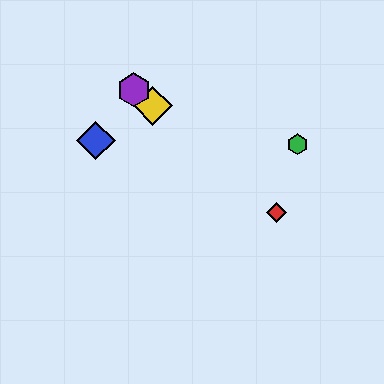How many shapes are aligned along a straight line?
3 shapes (the red diamond, the yellow diamond, the purple hexagon) are aligned along a straight line.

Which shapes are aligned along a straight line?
The red diamond, the yellow diamond, the purple hexagon are aligned along a straight line.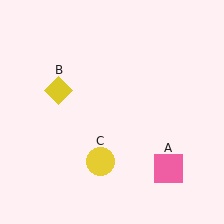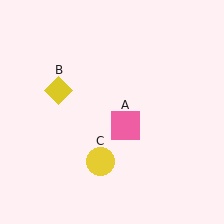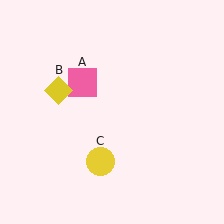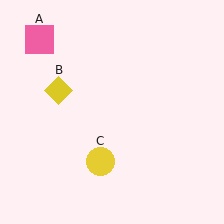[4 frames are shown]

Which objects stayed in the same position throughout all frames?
Yellow diamond (object B) and yellow circle (object C) remained stationary.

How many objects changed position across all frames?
1 object changed position: pink square (object A).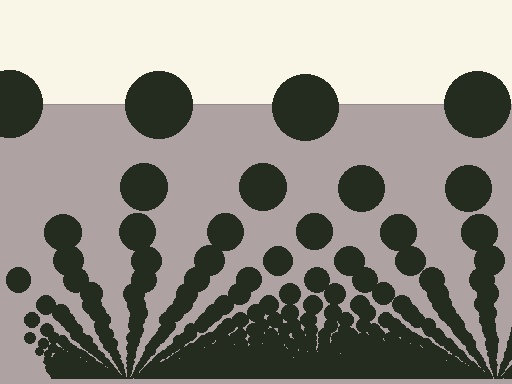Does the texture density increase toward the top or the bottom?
Density increases toward the bottom.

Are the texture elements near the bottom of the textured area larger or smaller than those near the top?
Smaller. The gradient is inverted — elements near the bottom are smaller and denser.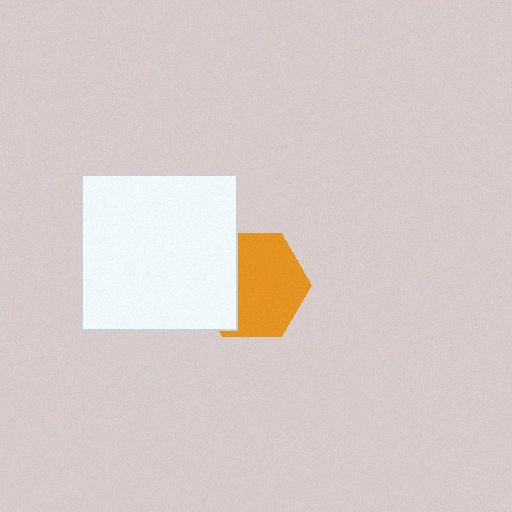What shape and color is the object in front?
The object in front is a white square.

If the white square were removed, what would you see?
You would see the complete orange hexagon.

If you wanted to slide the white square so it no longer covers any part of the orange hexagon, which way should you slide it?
Slide it left — that is the most direct way to separate the two shapes.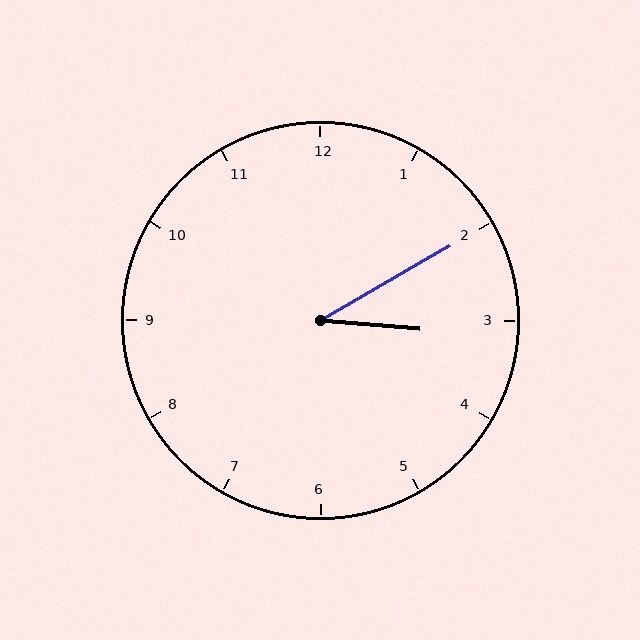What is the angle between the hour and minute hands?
Approximately 35 degrees.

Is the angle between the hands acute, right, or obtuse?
It is acute.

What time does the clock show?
3:10.